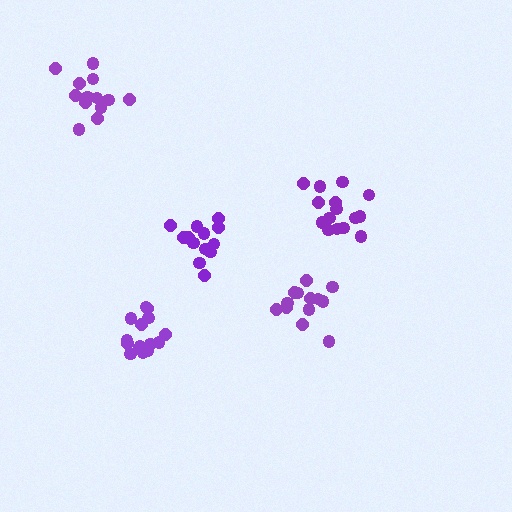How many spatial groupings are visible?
There are 5 spatial groupings.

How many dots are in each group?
Group 1: 13 dots, Group 2: 15 dots, Group 3: 16 dots, Group 4: 15 dots, Group 5: 14 dots (73 total).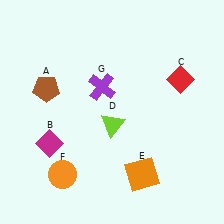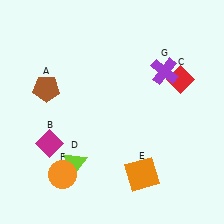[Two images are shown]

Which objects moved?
The objects that moved are: the lime triangle (D), the purple cross (G).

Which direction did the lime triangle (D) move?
The lime triangle (D) moved down.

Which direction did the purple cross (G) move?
The purple cross (G) moved right.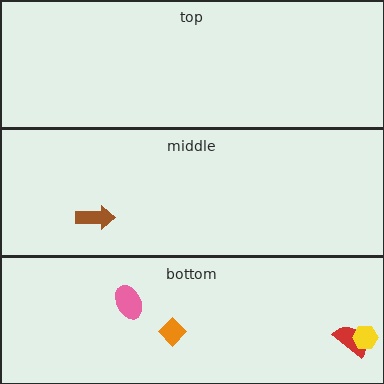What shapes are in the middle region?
The brown arrow.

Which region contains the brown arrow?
The middle region.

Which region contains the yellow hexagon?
The bottom region.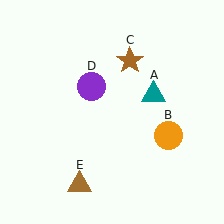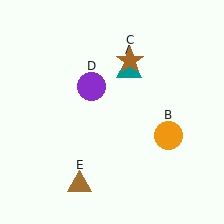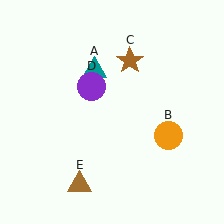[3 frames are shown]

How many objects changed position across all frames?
1 object changed position: teal triangle (object A).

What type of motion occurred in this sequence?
The teal triangle (object A) rotated counterclockwise around the center of the scene.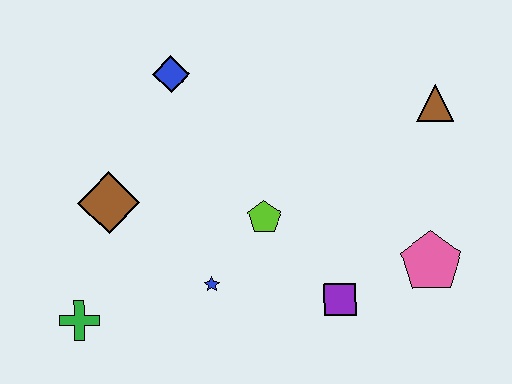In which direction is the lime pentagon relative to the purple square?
The lime pentagon is above the purple square.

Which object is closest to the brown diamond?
The green cross is closest to the brown diamond.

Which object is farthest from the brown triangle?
The green cross is farthest from the brown triangle.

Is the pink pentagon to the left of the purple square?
No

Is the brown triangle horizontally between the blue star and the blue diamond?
No